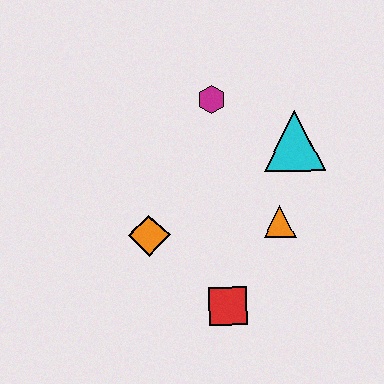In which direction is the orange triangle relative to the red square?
The orange triangle is above the red square.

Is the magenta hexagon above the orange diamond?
Yes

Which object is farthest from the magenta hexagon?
The red square is farthest from the magenta hexagon.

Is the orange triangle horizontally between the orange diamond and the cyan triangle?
Yes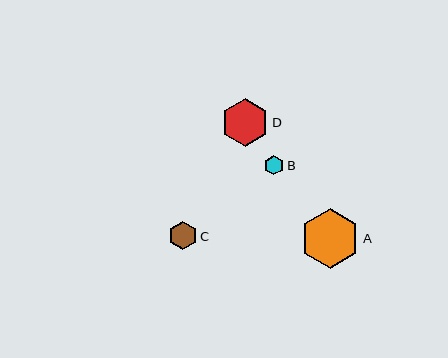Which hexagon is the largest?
Hexagon A is the largest with a size of approximately 59 pixels.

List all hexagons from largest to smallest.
From largest to smallest: A, D, C, B.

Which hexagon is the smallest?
Hexagon B is the smallest with a size of approximately 19 pixels.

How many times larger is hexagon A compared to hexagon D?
Hexagon A is approximately 1.2 times the size of hexagon D.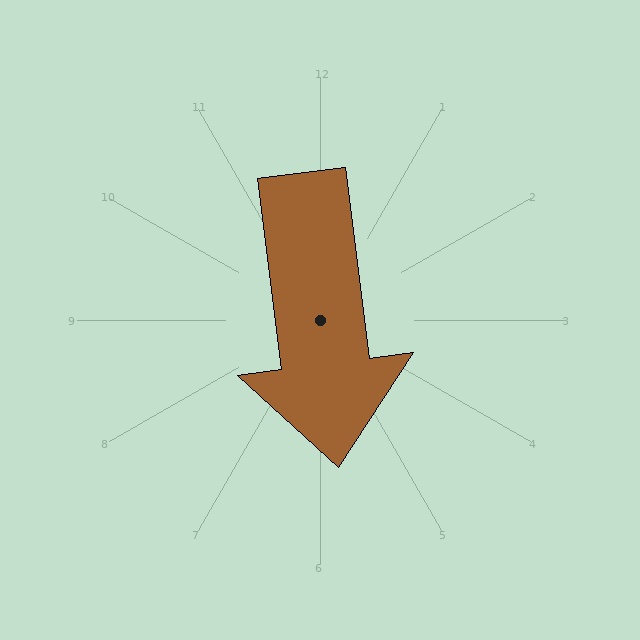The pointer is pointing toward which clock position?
Roughly 6 o'clock.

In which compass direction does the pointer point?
South.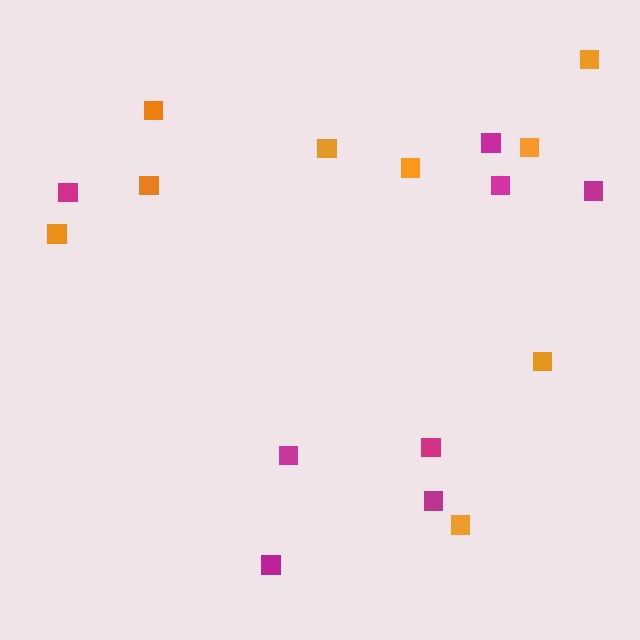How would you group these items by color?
There are 2 groups: one group of orange squares (9) and one group of magenta squares (8).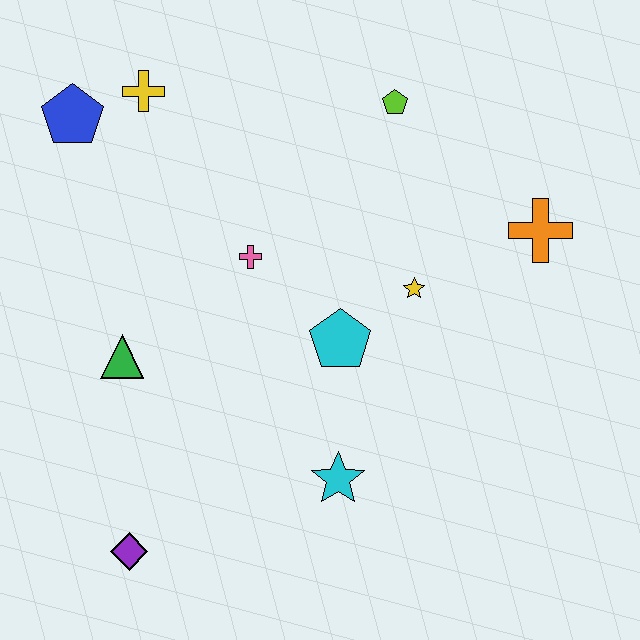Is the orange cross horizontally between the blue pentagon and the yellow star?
No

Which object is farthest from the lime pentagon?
The purple diamond is farthest from the lime pentagon.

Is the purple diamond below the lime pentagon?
Yes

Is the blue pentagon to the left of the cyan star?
Yes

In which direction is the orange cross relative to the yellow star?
The orange cross is to the right of the yellow star.